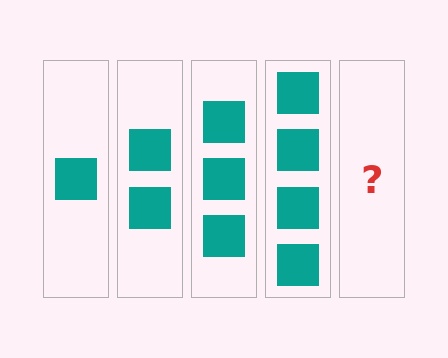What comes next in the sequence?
The next element should be 5 squares.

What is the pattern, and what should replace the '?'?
The pattern is that each step adds one more square. The '?' should be 5 squares.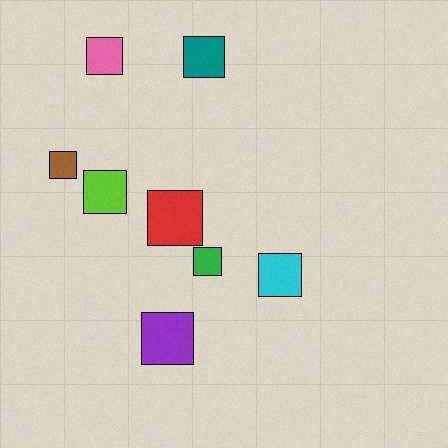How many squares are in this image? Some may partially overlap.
There are 8 squares.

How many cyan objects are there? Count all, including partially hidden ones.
There is 1 cyan object.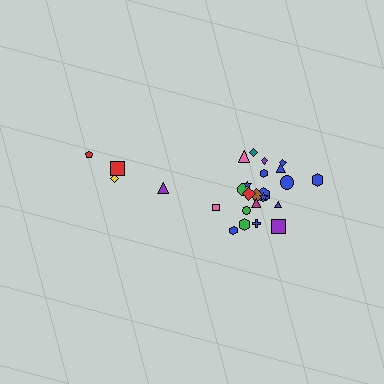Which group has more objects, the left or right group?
The right group.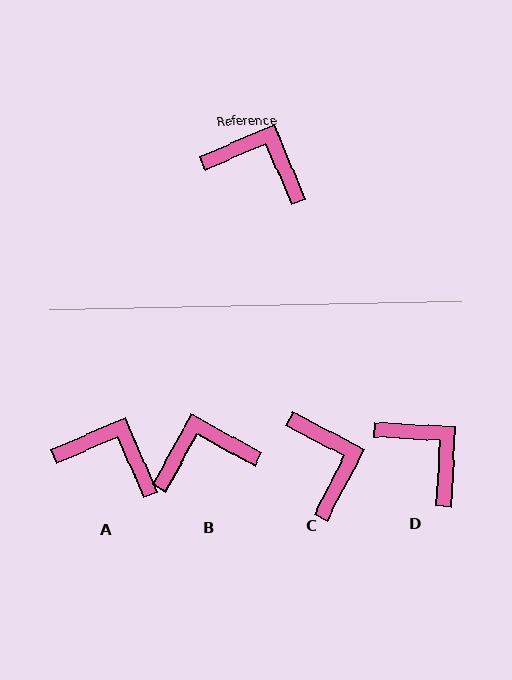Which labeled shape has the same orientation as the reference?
A.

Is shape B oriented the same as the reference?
No, it is off by about 38 degrees.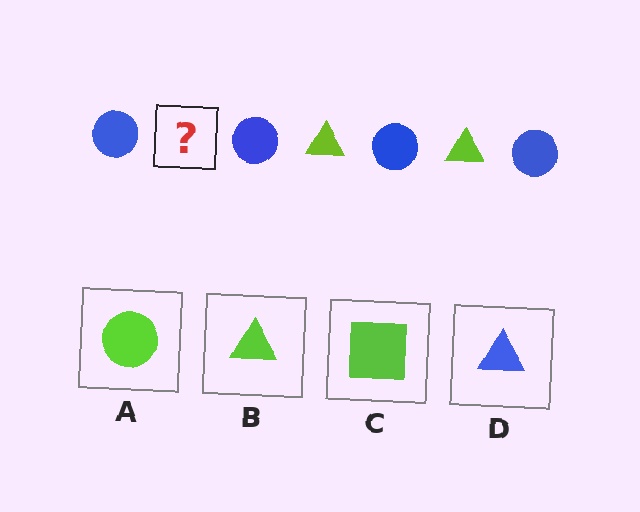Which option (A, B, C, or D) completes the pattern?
B.